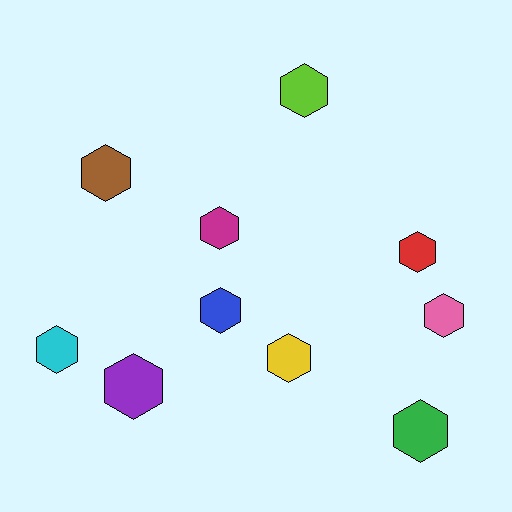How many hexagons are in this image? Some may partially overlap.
There are 10 hexagons.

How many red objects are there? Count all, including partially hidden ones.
There is 1 red object.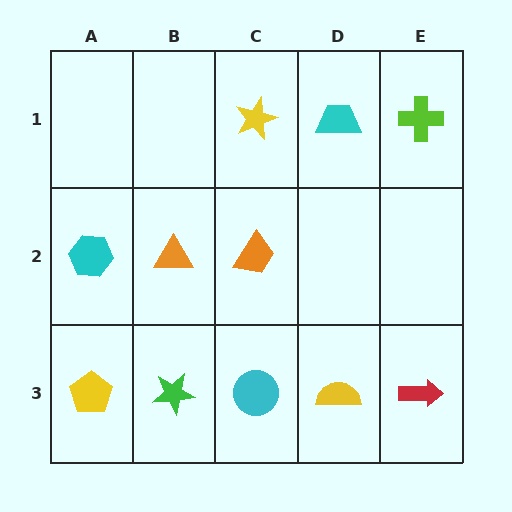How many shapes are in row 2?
3 shapes.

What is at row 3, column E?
A red arrow.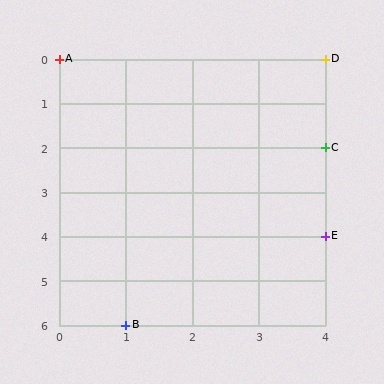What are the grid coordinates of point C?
Point C is at grid coordinates (4, 2).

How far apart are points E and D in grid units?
Points E and D are 4 rows apart.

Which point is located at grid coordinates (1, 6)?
Point B is at (1, 6).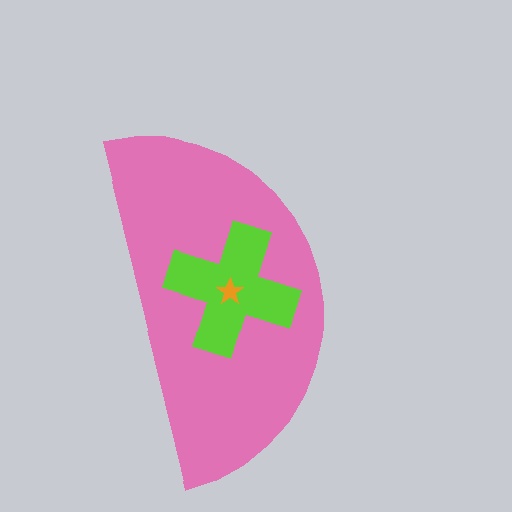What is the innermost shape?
The orange star.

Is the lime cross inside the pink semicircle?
Yes.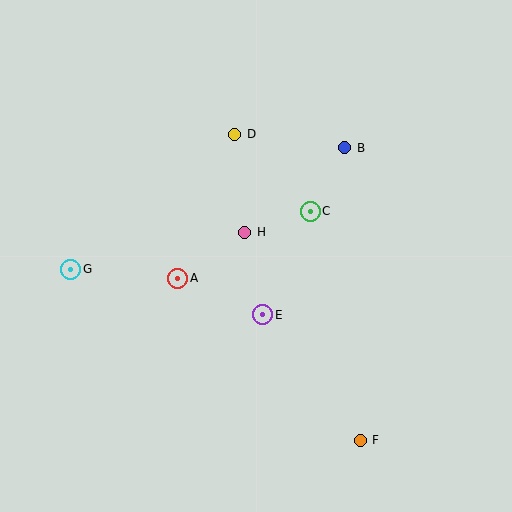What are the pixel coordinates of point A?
Point A is at (178, 278).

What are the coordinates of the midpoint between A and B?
The midpoint between A and B is at (261, 213).